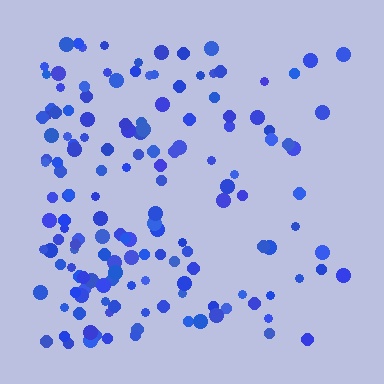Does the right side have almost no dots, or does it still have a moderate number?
Still a moderate number, just noticeably fewer than the left.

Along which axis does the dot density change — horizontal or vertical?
Horizontal.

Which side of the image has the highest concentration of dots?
The left.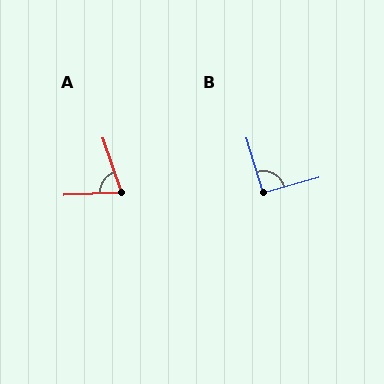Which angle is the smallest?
A, at approximately 73 degrees.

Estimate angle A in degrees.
Approximately 73 degrees.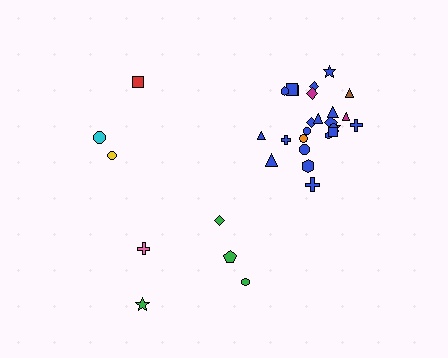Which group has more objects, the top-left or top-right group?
The top-right group.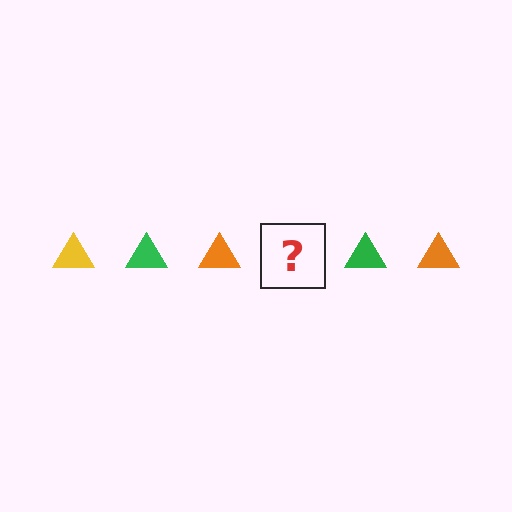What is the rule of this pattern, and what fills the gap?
The rule is that the pattern cycles through yellow, green, orange triangles. The gap should be filled with a yellow triangle.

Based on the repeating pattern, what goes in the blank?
The blank should be a yellow triangle.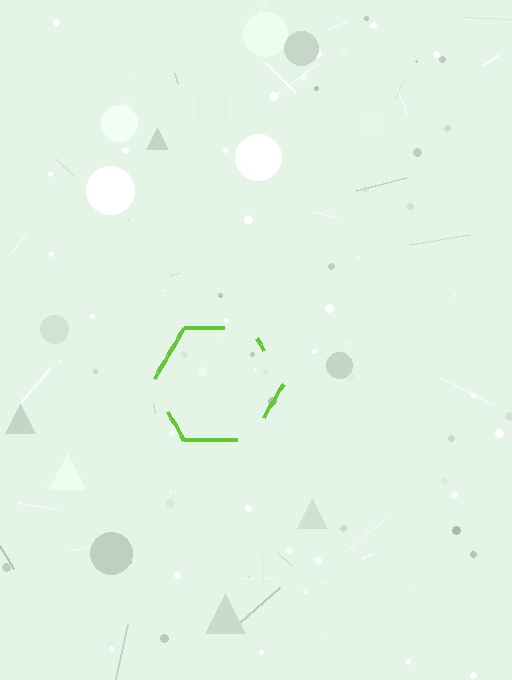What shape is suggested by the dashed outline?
The dashed outline suggests a hexagon.